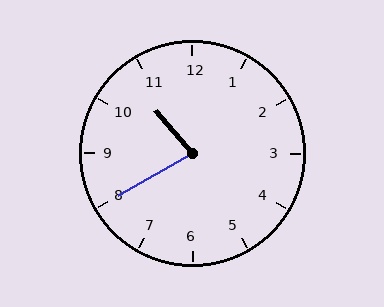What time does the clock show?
10:40.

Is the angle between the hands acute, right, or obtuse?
It is acute.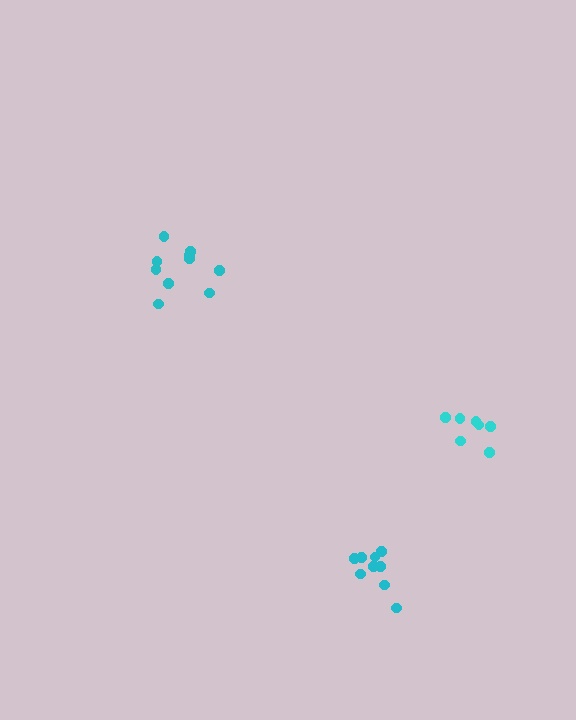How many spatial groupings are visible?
There are 3 spatial groupings.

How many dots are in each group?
Group 1: 9 dots, Group 2: 7 dots, Group 3: 10 dots (26 total).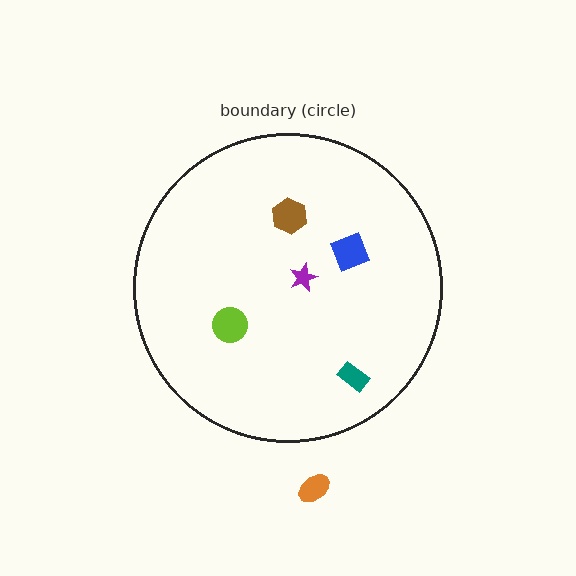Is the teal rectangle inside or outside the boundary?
Inside.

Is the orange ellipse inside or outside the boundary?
Outside.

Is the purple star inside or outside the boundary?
Inside.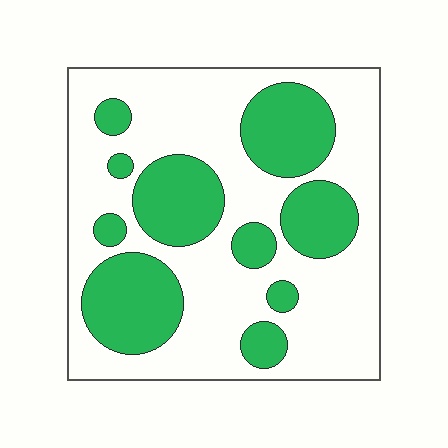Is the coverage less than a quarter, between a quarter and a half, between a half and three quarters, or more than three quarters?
Between a quarter and a half.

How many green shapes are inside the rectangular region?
10.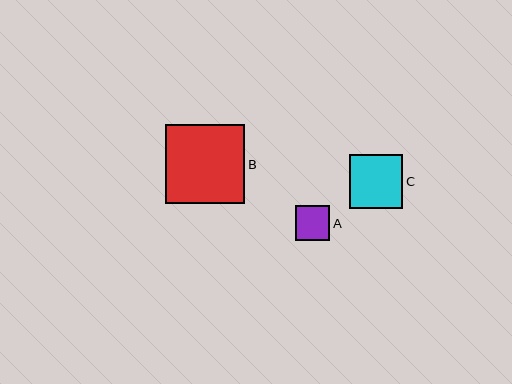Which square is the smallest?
Square A is the smallest with a size of approximately 35 pixels.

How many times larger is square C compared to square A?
Square C is approximately 1.5 times the size of square A.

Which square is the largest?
Square B is the largest with a size of approximately 79 pixels.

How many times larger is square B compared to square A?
Square B is approximately 2.3 times the size of square A.